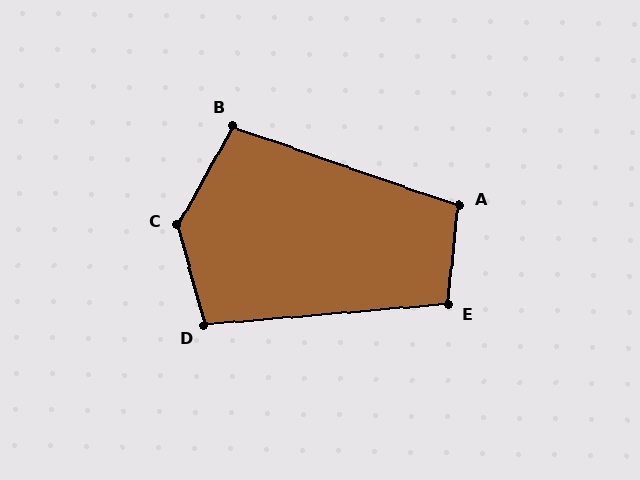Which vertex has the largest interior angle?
C, at approximately 136 degrees.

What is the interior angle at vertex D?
Approximately 100 degrees (obtuse).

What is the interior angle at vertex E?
Approximately 101 degrees (obtuse).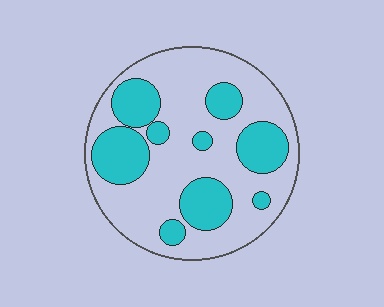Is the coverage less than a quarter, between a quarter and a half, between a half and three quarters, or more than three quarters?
Between a quarter and a half.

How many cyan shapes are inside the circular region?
9.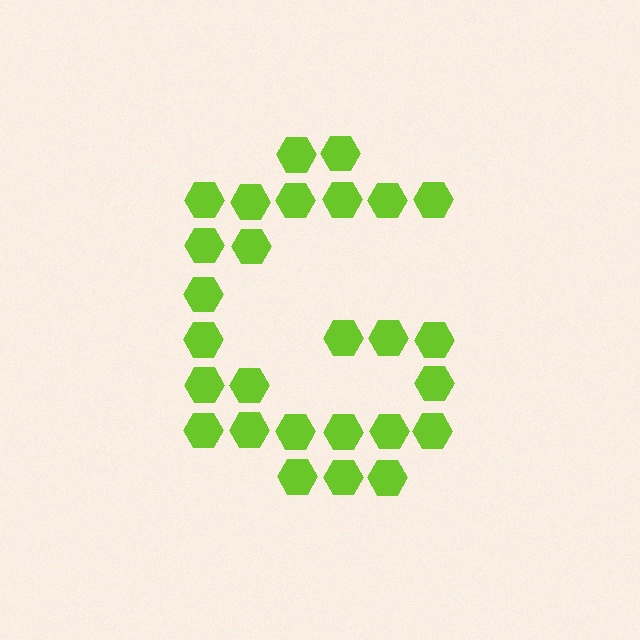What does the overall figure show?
The overall figure shows the letter G.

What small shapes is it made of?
It is made of small hexagons.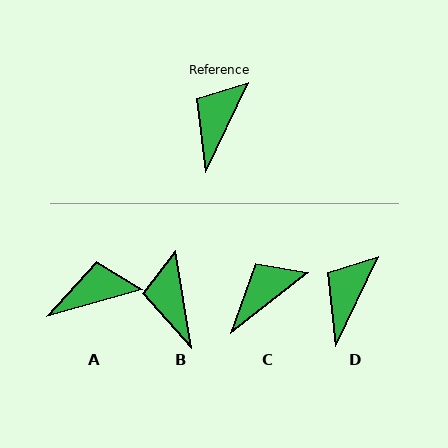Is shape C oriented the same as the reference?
No, it is off by about 26 degrees.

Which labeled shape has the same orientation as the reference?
D.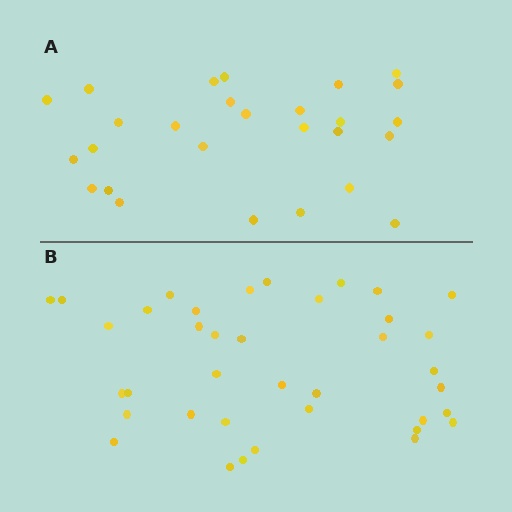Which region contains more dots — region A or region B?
Region B (the bottom region) has more dots.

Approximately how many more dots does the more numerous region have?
Region B has roughly 12 or so more dots than region A.